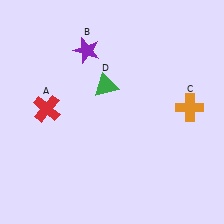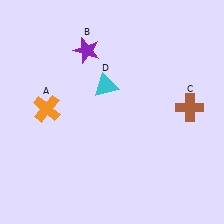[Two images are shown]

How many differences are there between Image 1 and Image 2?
There are 3 differences between the two images.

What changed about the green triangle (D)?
In Image 1, D is green. In Image 2, it changed to cyan.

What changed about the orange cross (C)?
In Image 1, C is orange. In Image 2, it changed to brown.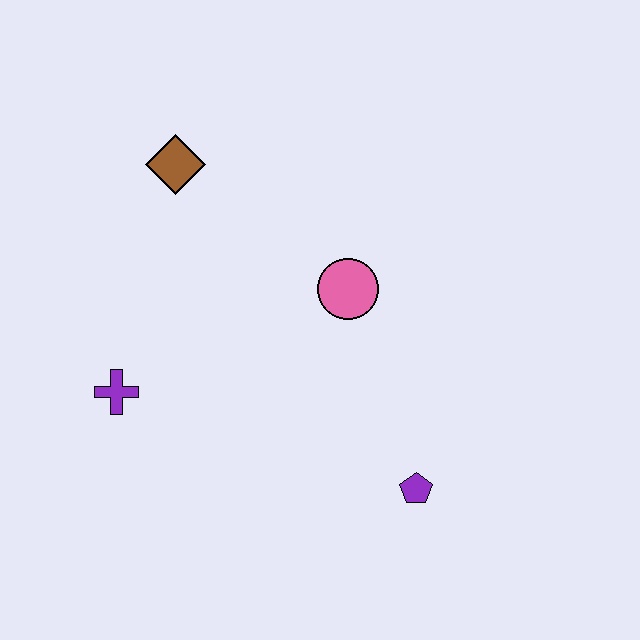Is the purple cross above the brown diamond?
No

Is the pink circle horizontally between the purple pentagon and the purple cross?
Yes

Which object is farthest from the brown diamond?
The purple pentagon is farthest from the brown diamond.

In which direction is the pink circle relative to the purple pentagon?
The pink circle is above the purple pentagon.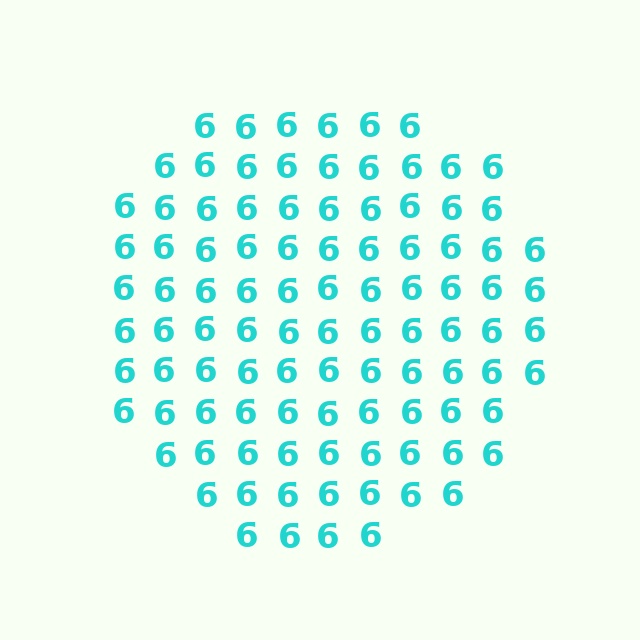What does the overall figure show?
The overall figure shows a circle.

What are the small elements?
The small elements are digit 6's.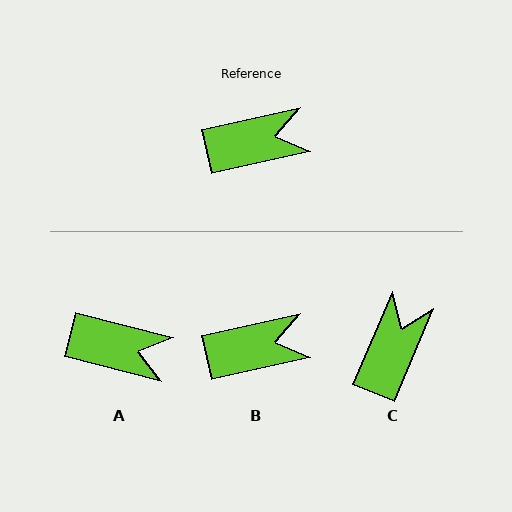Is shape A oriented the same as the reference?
No, it is off by about 27 degrees.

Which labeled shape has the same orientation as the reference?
B.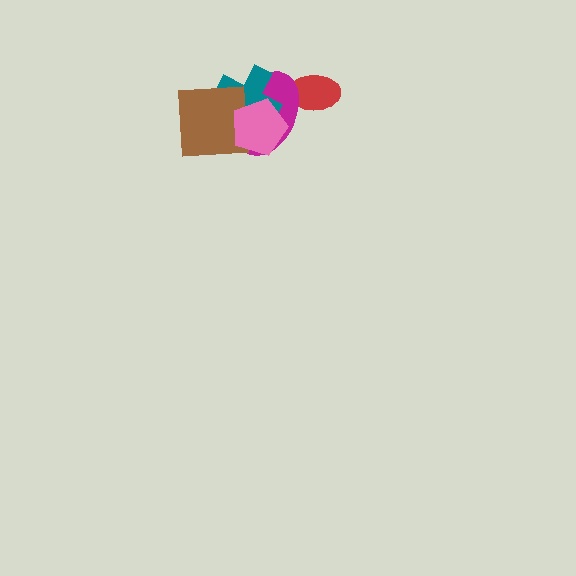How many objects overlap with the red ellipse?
1 object overlaps with the red ellipse.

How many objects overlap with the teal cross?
3 objects overlap with the teal cross.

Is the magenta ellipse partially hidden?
Yes, it is partially covered by another shape.